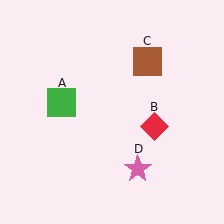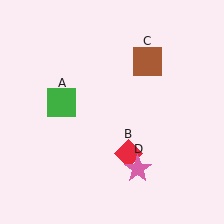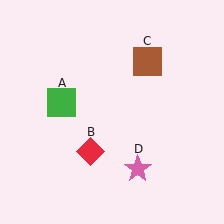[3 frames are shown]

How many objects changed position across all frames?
1 object changed position: red diamond (object B).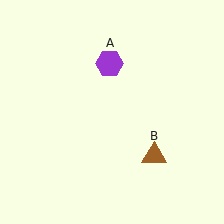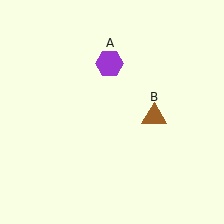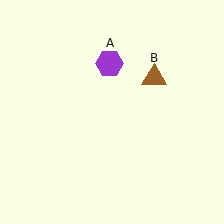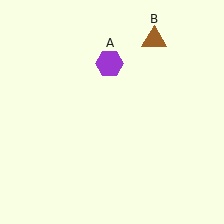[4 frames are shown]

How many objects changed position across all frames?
1 object changed position: brown triangle (object B).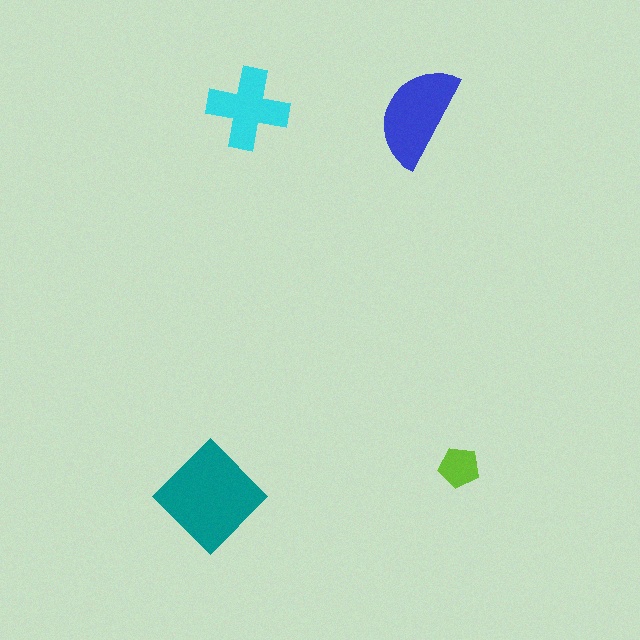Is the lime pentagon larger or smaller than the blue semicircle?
Smaller.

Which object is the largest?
The teal diamond.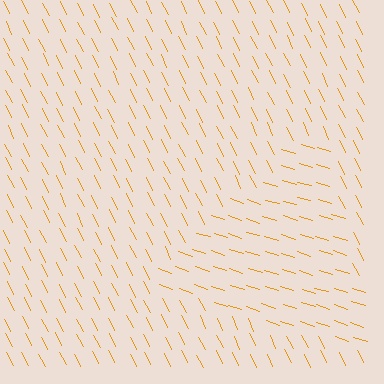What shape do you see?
I see a triangle.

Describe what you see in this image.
The image is filled with small orange line segments. A triangle region in the image has lines oriented differently from the surrounding lines, creating a visible texture boundary.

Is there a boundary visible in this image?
Yes, there is a texture boundary formed by a change in line orientation.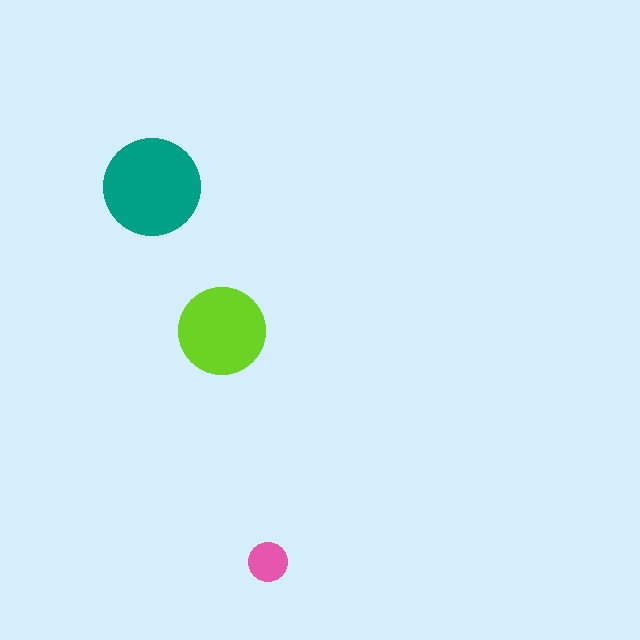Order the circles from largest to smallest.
the teal one, the lime one, the pink one.